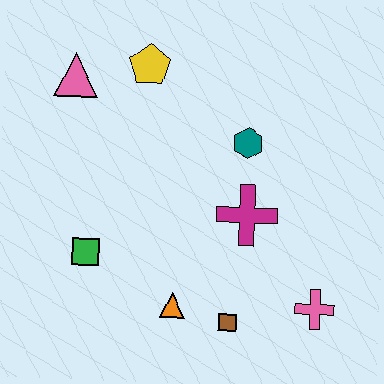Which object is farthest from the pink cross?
The pink triangle is farthest from the pink cross.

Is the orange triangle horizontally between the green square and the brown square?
Yes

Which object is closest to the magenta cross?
The teal hexagon is closest to the magenta cross.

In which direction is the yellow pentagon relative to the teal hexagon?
The yellow pentagon is to the left of the teal hexagon.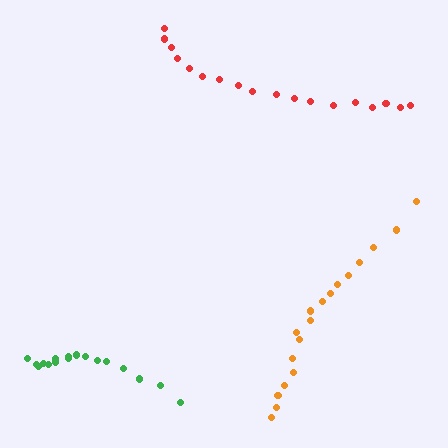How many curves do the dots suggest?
There are 3 distinct paths.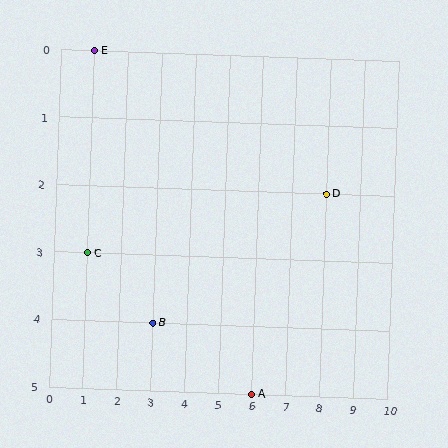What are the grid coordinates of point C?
Point C is at grid coordinates (1, 3).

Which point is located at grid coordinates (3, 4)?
Point B is at (3, 4).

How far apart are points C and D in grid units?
Points C and D are 7 columns and 1 row apart (about 7.1 grid units diagonally).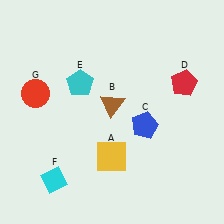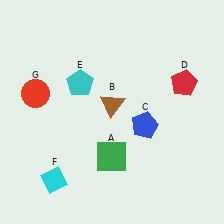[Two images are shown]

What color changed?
The square (A) changed from yellow in Image 1 to green in Image 2.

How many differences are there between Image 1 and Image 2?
There is 1 difference between the two images.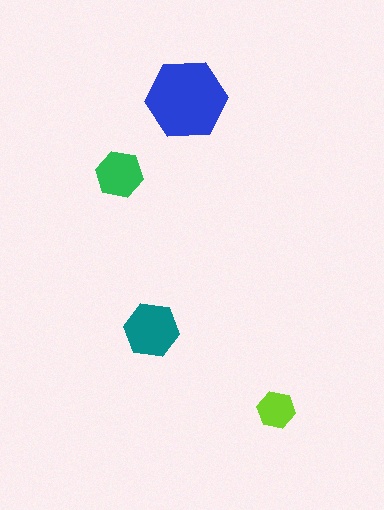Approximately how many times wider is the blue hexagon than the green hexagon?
About 1.5 times wider.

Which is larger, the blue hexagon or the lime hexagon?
The blue one.